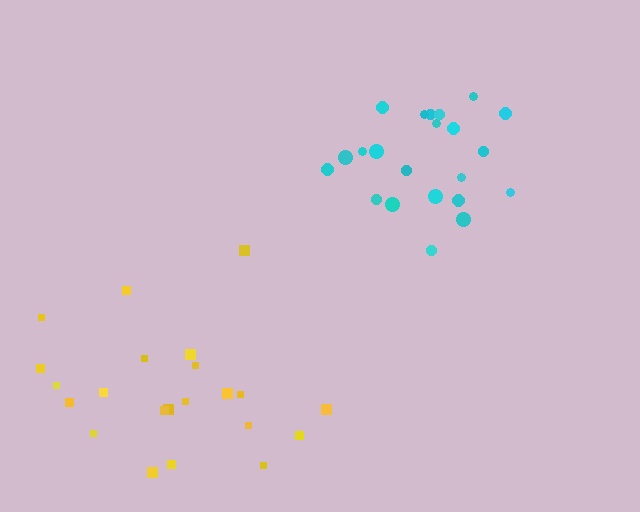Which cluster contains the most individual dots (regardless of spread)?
Cyan (23).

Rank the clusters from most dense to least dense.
cyan, yellow.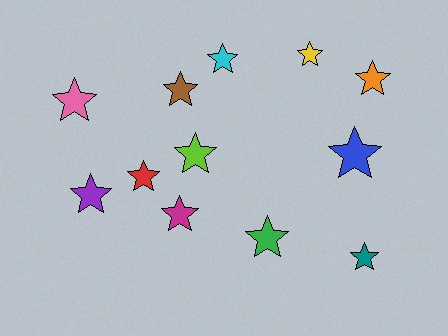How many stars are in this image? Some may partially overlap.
There are 12 stars.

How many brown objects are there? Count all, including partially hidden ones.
There is 1 brown object.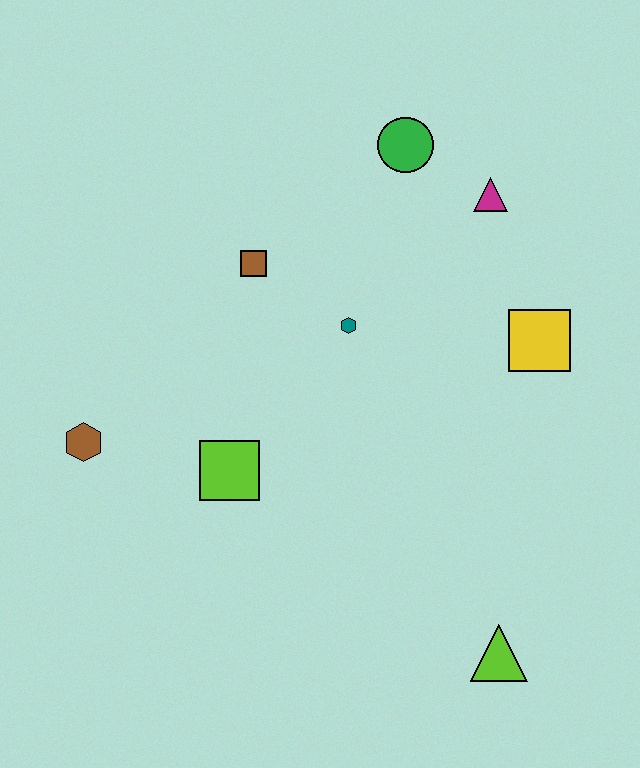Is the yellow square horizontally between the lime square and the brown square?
No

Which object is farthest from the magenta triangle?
The brown hexagon is farthest from the magenta triangle.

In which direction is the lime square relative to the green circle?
The lime square is below the green circle.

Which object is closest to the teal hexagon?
The brown square is closest to the teal hexagon.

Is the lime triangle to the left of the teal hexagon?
No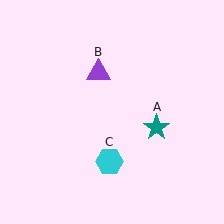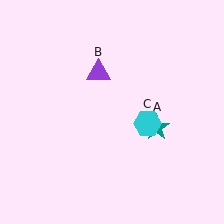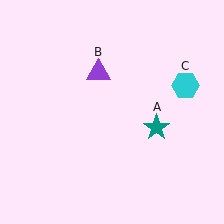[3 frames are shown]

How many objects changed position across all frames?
1 object changed position: cyan hexagon (object C).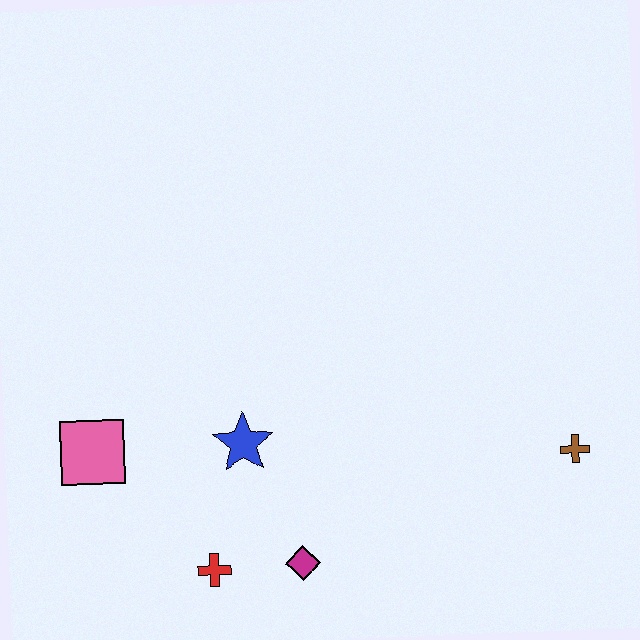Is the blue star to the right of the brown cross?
No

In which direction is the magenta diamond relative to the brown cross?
The magenta diamond is to the left of the brown cross.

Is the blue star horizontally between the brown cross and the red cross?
Yes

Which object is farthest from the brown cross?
The pink square is farthest from the brown cross.